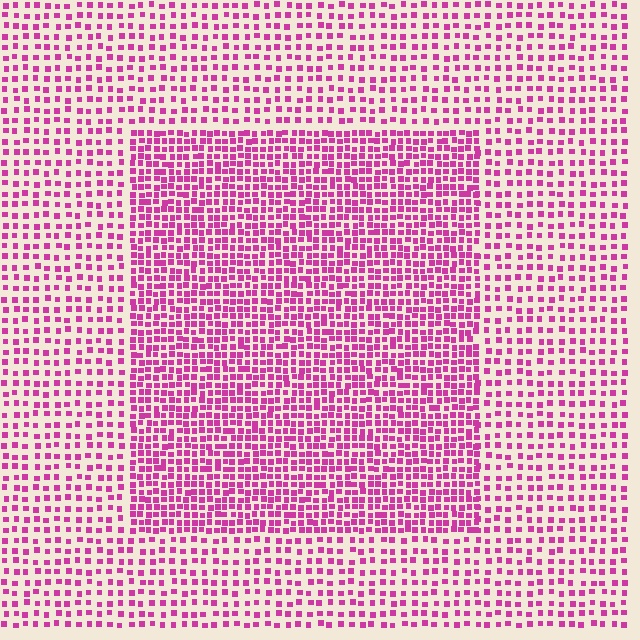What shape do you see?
I see a rectangle.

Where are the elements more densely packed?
The elements are more densely packed inside the rectangle boundary.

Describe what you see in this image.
The image contains small magenta elements arranged at two different densities. A rectangle-shaped region is visible where the elements are more densely packed than the surrounding area.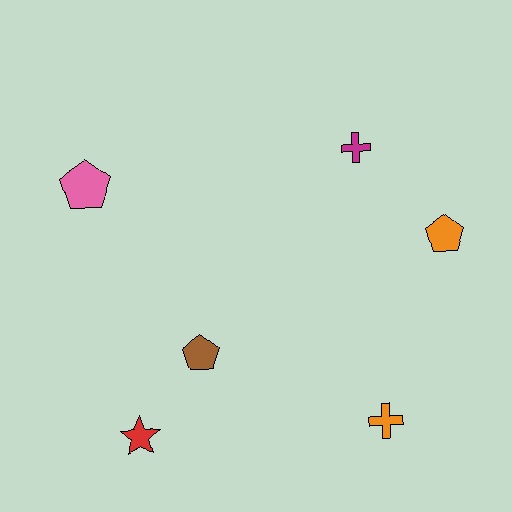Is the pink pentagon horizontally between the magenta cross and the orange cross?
No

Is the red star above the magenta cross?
No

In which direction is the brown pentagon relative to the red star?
The brown pentagon is above the red star.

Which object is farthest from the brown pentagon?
The orange pentagon is farthest from the brown pentagon.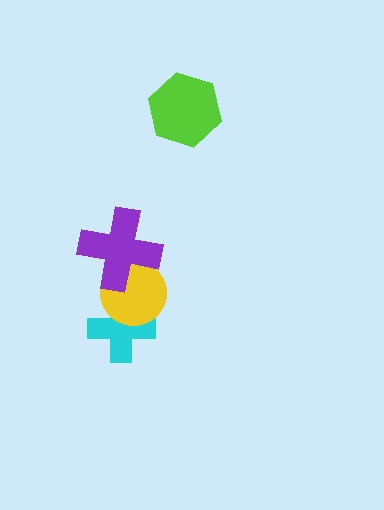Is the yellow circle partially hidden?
Yes, it is partially covered by another shape.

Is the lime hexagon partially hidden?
No, no other shape covers it.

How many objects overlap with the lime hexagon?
0 objects overlap with the lime hexagon.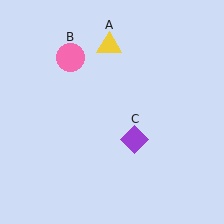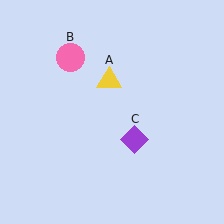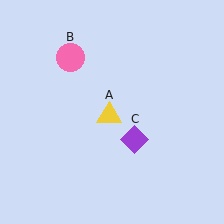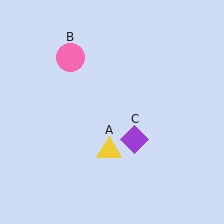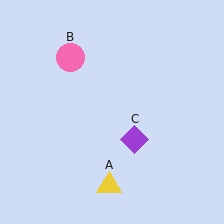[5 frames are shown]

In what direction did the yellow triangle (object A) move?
The yellow triangle (object A) moved down.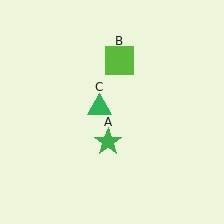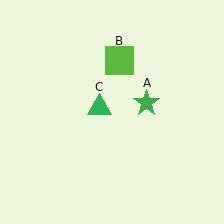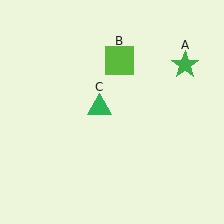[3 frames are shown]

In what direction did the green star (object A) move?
The green star (object A) moved up and to the right.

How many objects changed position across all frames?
1 object changed position: green star (object A).